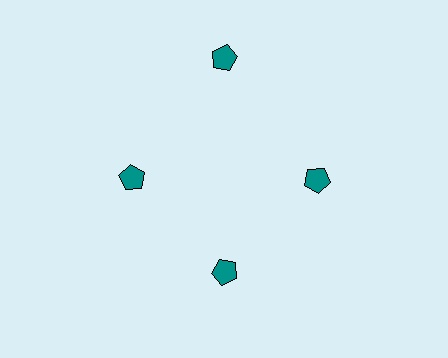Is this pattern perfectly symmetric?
No. The 4 teal pentagons are arranged in a ring, but one element near the 12 o'clock position is pushed outward from the center, breaking the 4-fold rotational symmetry.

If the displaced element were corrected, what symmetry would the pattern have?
It would have 4-fold rotational symmetry — the pattern would map onto itself every 90 degrees.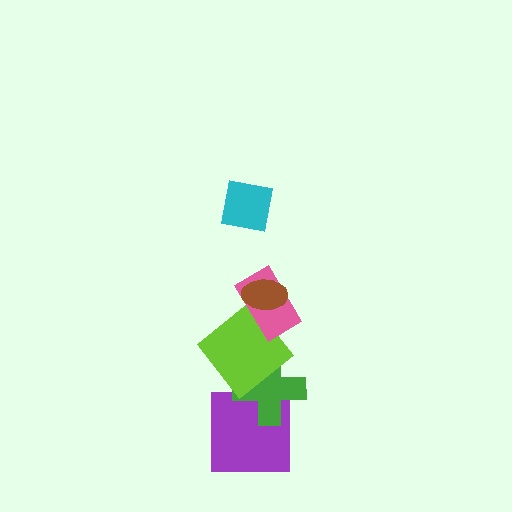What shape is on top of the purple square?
The green cross is on top of the purple square.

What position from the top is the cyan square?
The cyan square is 1st from the top.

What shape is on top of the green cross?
The lime diamond is on top of the green cross.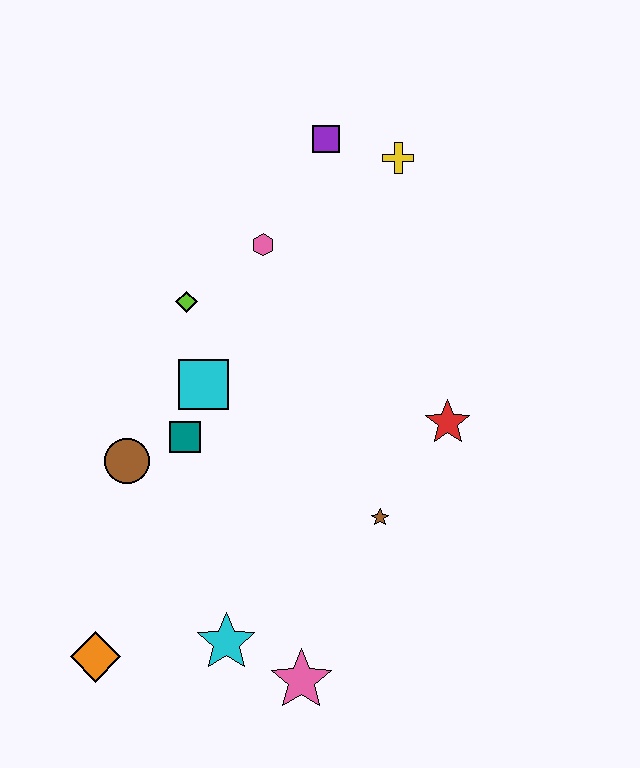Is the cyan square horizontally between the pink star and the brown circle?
Yes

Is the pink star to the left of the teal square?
No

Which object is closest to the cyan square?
The teal square is closest to the cyan square.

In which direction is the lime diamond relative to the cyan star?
The lime diamond is above the cyan star.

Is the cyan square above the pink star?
Yes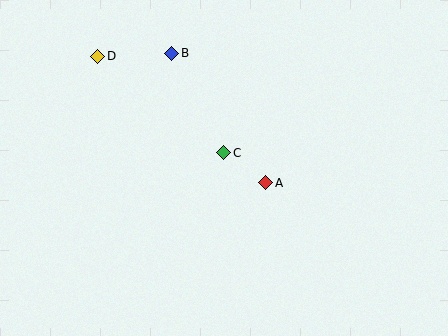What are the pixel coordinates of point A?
Point A is at (266, 183).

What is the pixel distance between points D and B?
The distance between D and B is 74 pixels.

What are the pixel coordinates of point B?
Point B is at (172, 53).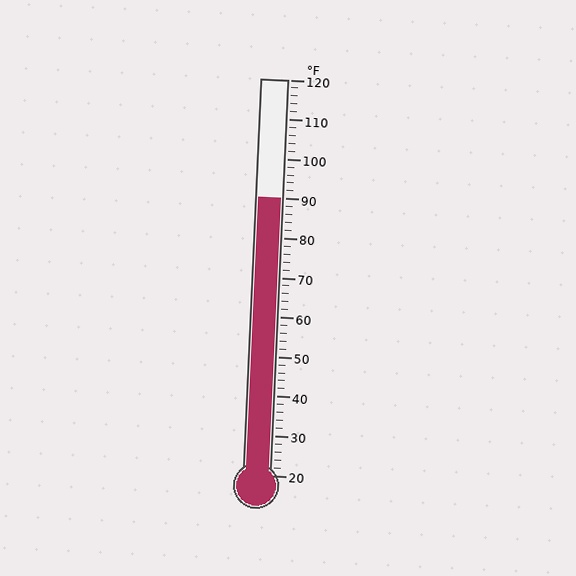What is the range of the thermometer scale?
The thermometer scale ranges from 20°F to 120°F.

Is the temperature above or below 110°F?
The temperature is below 110°F.